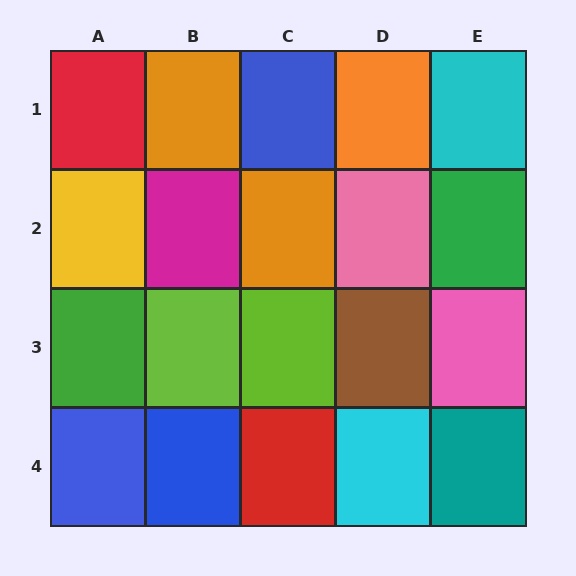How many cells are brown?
1 cell is brown.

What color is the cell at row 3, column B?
Lime.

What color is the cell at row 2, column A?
Yellow.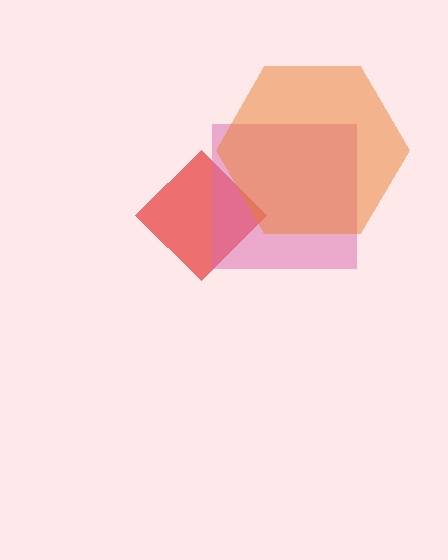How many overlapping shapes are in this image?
There are 3 overlapping shapes in the image.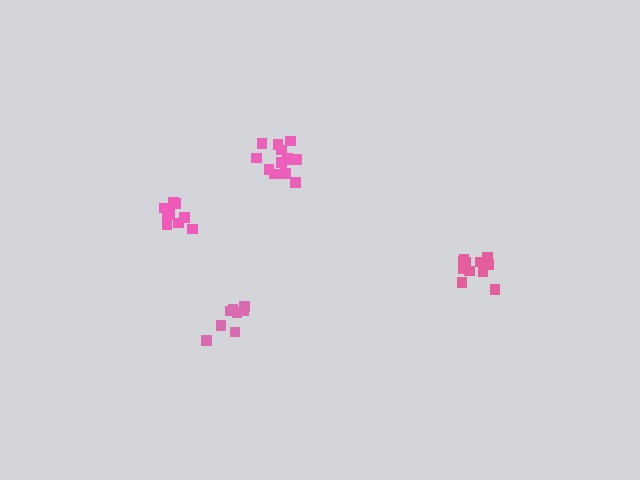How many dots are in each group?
Group 1: 8 dots, Group 2: 10 dots, Group 3: 13 dots, Group 4: 12 dots (43 total).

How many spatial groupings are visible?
There are 4 spatial groupings.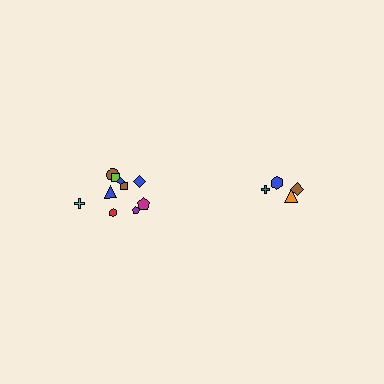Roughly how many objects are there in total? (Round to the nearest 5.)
Roughly 15 objects in total.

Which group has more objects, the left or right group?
The left group.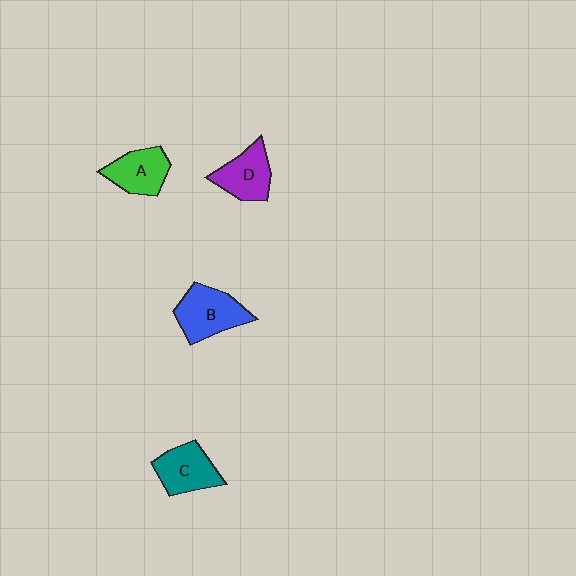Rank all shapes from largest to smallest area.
From largest to smallest: B (blue), C (teal), A (green), D (purple).